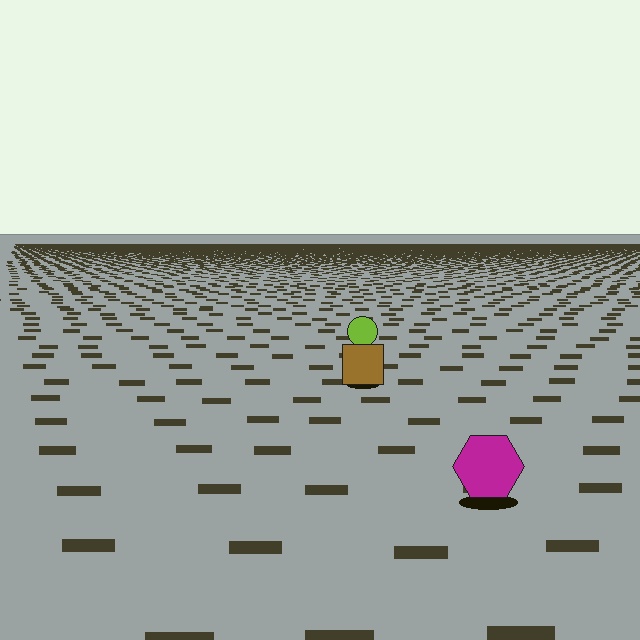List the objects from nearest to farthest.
From nearest to farthest: the magenta hexagon, the brown square, the lime circle.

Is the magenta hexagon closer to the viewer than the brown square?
Yes. The magenta hexagon is closer — you can tell from the texture gradient: the ground texture is coarser near it.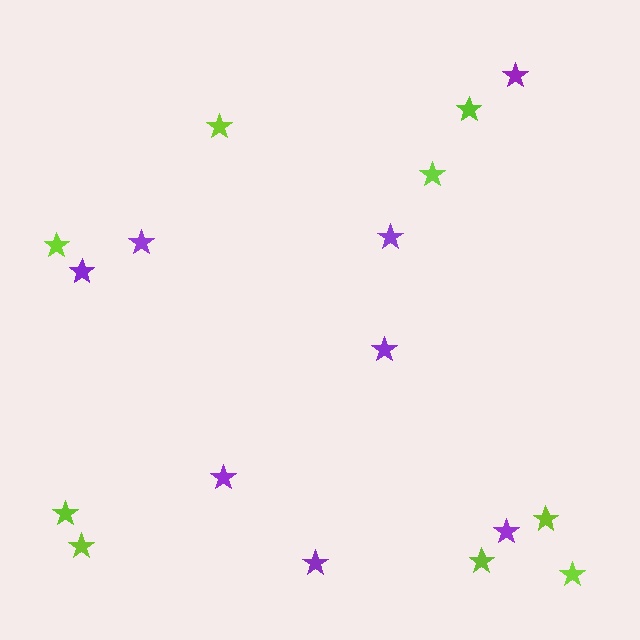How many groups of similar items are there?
There are 2 groups: one group of lime stars (9) and one group of purple stars (8).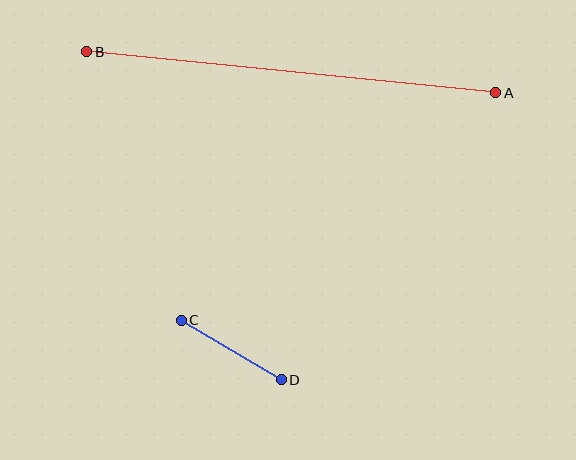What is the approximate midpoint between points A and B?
The midpoint is at approximately (291, 72) pixels.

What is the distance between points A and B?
The distance is approximately 411 pixels.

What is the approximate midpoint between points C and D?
The midpoint is at approximately (231, 350) pixels.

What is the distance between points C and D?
The distance is approximately 117 pixels.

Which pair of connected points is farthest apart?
Points A and B are farthest apart.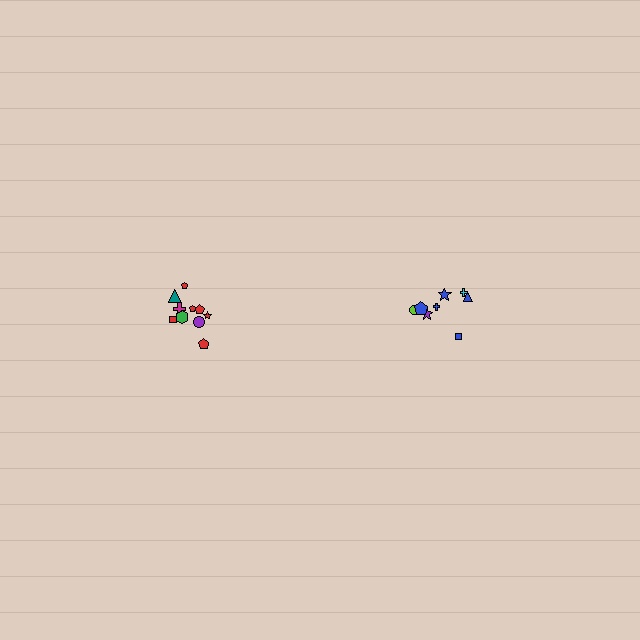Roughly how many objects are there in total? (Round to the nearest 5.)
Roughly 20 objects in total.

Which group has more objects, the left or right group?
The left group.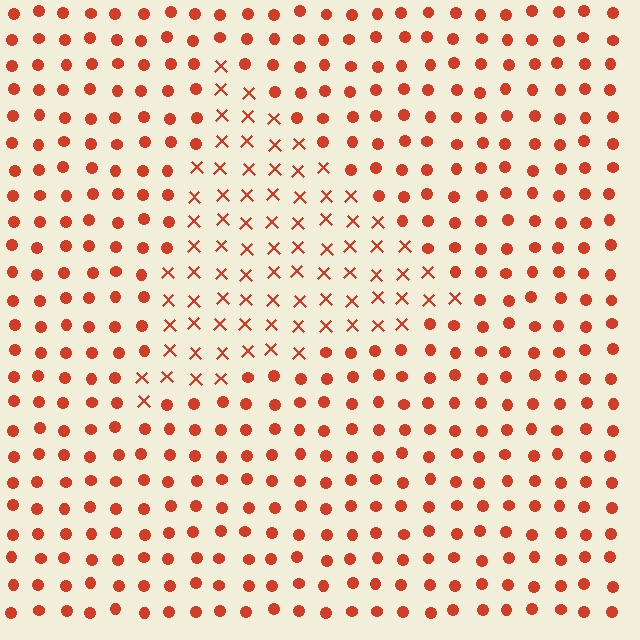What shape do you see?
I see a triangle.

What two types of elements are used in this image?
The image uses X marks inside the triangle region and circles outside it.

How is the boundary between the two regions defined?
The boundary is defined by a change in element shape: X marks inside vs. circles outside. All elements share the same color and spacing.